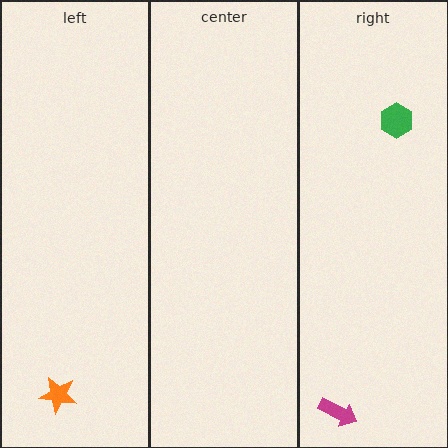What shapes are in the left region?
The orange star.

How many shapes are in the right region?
2.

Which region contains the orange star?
The left region.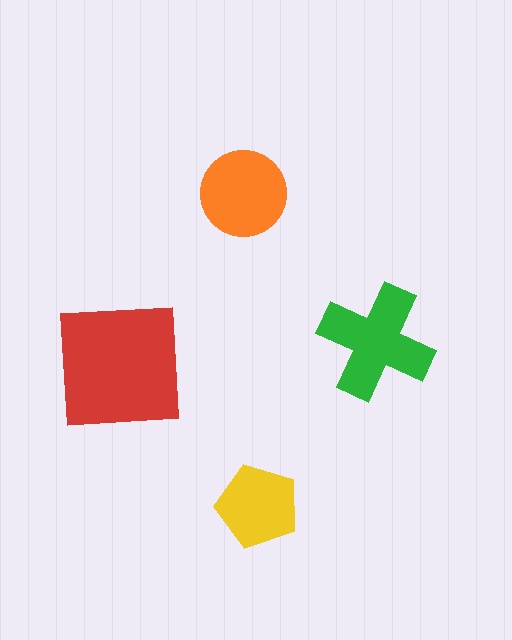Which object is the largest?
The red square.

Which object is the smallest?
The yellow pentagon.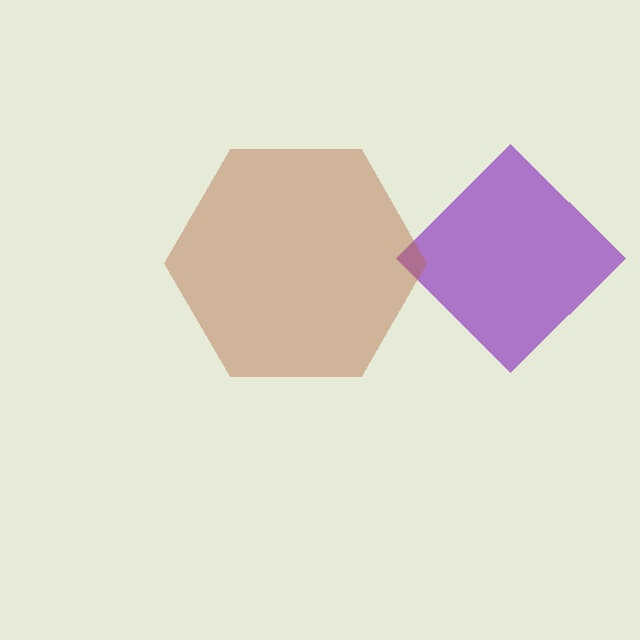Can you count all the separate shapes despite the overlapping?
Yes, there are 2 separate shapes.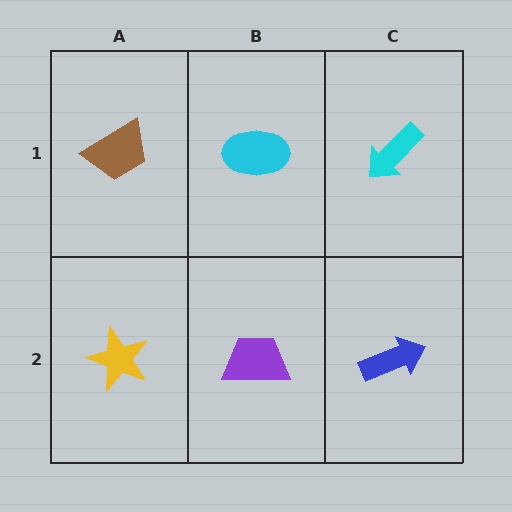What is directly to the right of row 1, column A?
A cyan ellipse.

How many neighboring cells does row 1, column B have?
3.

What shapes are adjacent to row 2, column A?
A brown trapezoid (row 1, column A), a purple trapezoid (row 2, column B).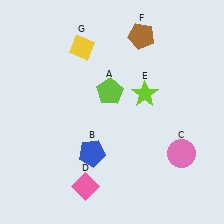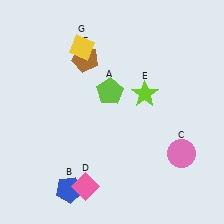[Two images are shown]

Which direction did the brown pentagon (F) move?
The brown pentagon (F) moved left.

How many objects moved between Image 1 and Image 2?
2 objects moved between the two images.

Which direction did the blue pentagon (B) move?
The blue pentagon (B) moved down.